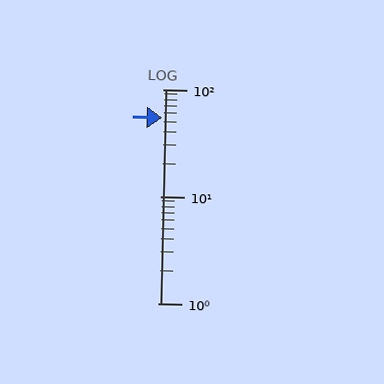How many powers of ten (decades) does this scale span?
The scale spans 2 decades, from 1 to 100.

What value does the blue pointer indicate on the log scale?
The pointer indicates approximately 54.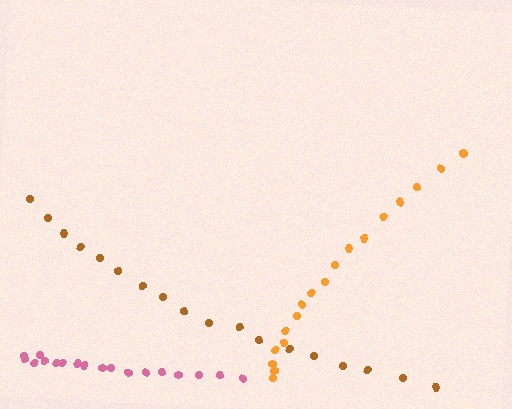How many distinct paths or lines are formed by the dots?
There are 3 distinct paths.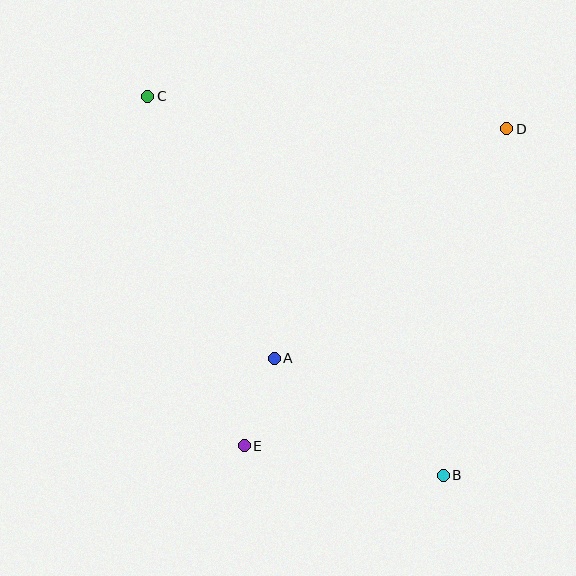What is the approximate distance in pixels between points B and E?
The distance between B and E is approximately 201 pixels.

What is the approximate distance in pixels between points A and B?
The distance between A and B is approximately 206 pixels.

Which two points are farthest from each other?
Points B and C are farthest from each other.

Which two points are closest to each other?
Points A and E are closest to each other.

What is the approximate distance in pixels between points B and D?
The distance between B and D is approximately 352 pixels.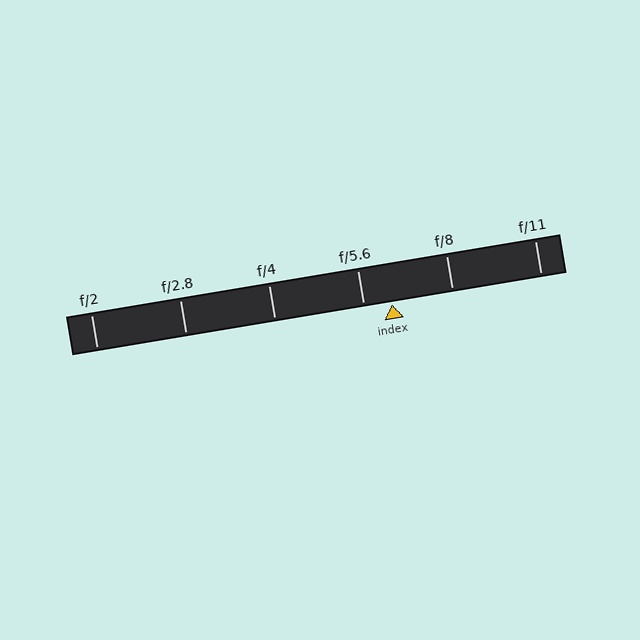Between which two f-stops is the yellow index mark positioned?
The index mark is between f/5.6 and f/8.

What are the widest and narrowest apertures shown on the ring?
The widest aperture shown is f/2 and the narrowest is f/11.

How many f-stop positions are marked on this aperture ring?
There are 6 f-stop positions marked.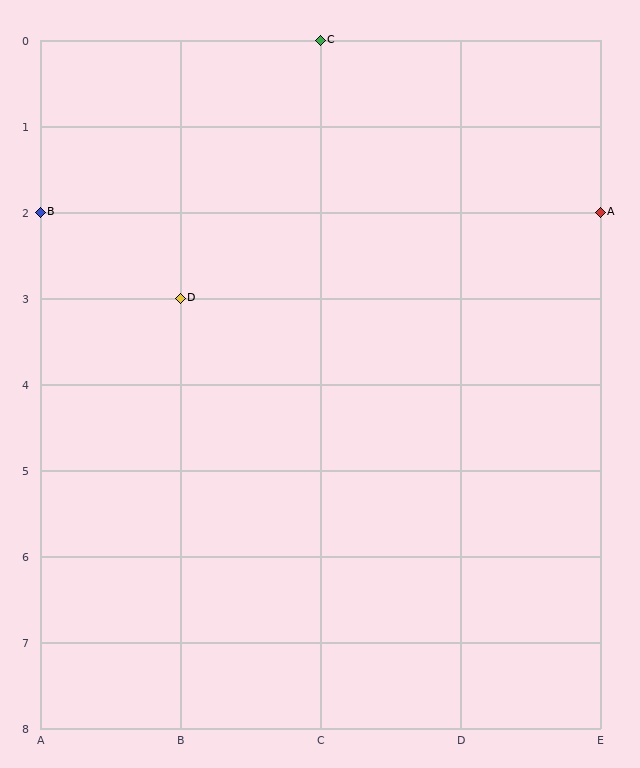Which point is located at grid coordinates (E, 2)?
Point A is at (E, 2).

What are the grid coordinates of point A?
Point A is at grid coordinates (E, 2).